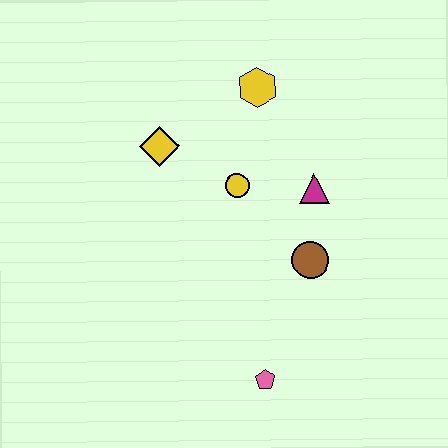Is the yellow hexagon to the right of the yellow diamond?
Yes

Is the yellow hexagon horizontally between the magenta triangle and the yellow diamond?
Yes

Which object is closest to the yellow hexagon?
The yellow circle is closest to the yellow hexagon.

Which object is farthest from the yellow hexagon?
The pink pentagon is farthest from the yellow hexagon.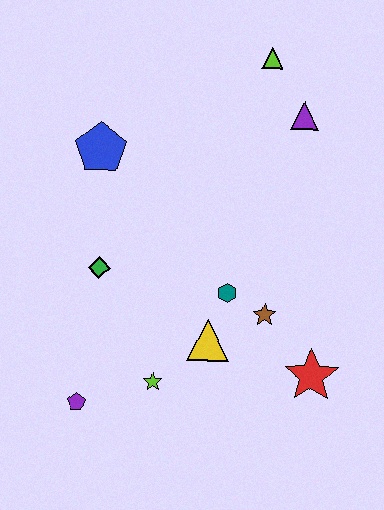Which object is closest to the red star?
The brown star is closest to the red star.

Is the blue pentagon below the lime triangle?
Yes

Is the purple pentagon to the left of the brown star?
Yes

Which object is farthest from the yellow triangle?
The lime triangle is farthest from the yellow triangle.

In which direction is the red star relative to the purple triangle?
The red star is below the purple triangle.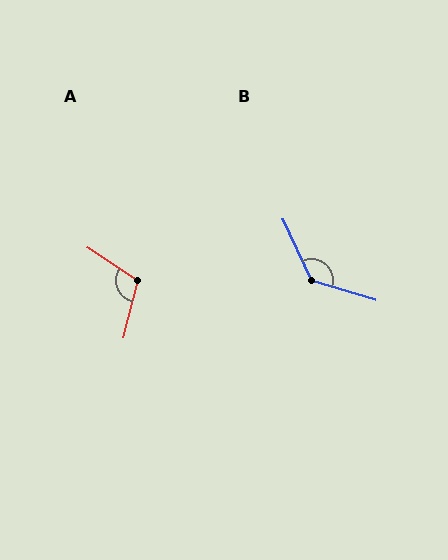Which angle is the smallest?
A, at approximately 109 degrees.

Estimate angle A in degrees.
Approximately 109 degrees.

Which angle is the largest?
B, at approximately 131 degrees.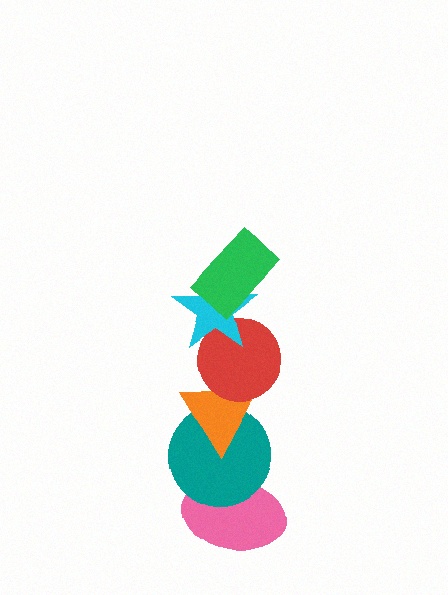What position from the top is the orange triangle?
The orange triangle is 4th from the top.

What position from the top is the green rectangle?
The green rectangle is 1st from the top.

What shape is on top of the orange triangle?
The red circle is on top of the orange triangle.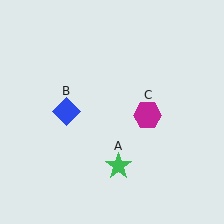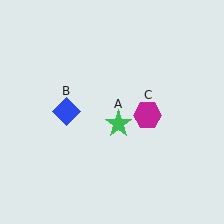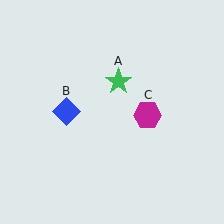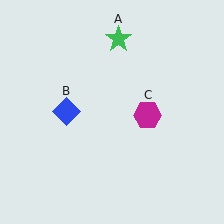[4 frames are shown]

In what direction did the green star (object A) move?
The green star (object A) moved up.